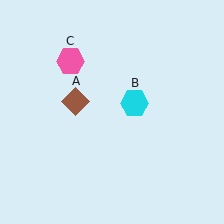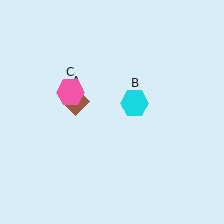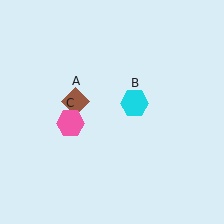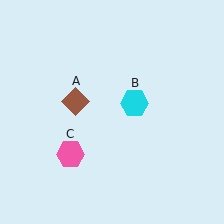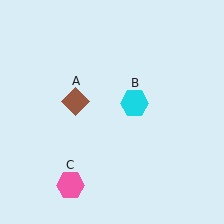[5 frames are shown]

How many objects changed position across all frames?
1 object changed position: pink hexagon (object C).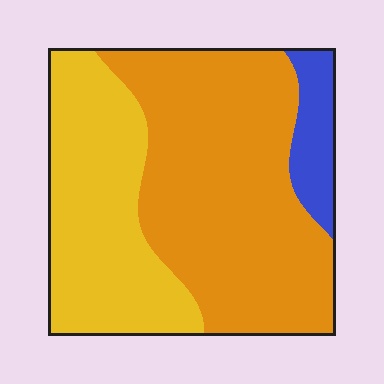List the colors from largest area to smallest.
From largest to smallest: orange, yellow, blue.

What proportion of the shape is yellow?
Yellow takes up between a quarter and a half of the shape.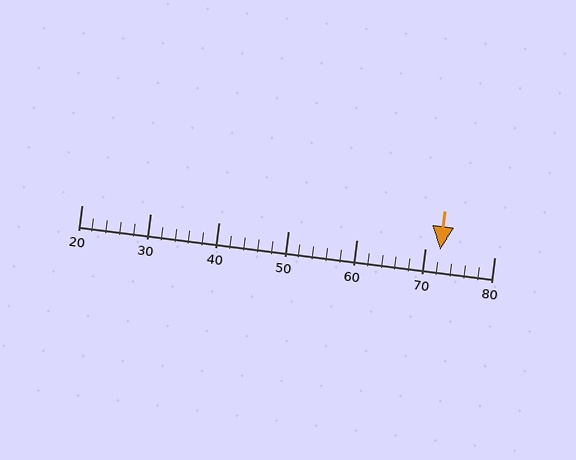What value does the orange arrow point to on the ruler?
The orange arrow points to approximately 72.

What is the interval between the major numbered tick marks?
The major tick marks are spaced 10 units apart.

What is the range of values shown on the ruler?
The ruler shows values from 20 to 80.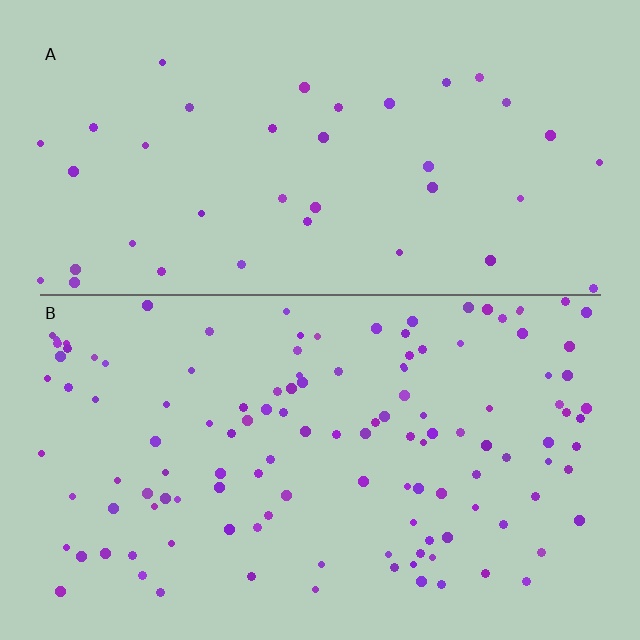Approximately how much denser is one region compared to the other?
Approximately 3.2× — region B over region A.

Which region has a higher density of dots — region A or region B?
B (the bottom).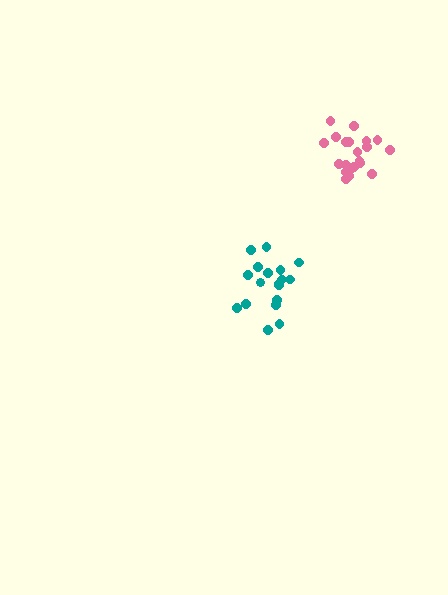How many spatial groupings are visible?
There are 2 spatial groupings.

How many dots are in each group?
Group 1: 21 dots, Group 2: 19 dots (40 total).